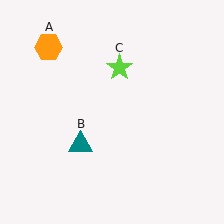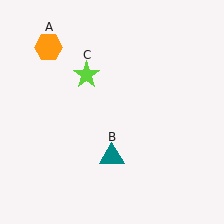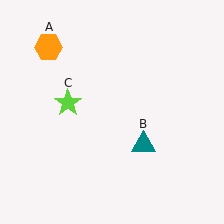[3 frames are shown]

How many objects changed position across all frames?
2 objects changed position: teal triangle (object B), lime star (object C).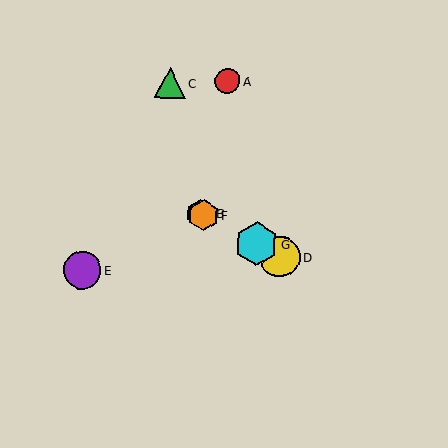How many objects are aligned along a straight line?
4 objects (B, D, F, G) are aligned along a straight line.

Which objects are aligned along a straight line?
Objects B, D, F, G are aligned along a straight line.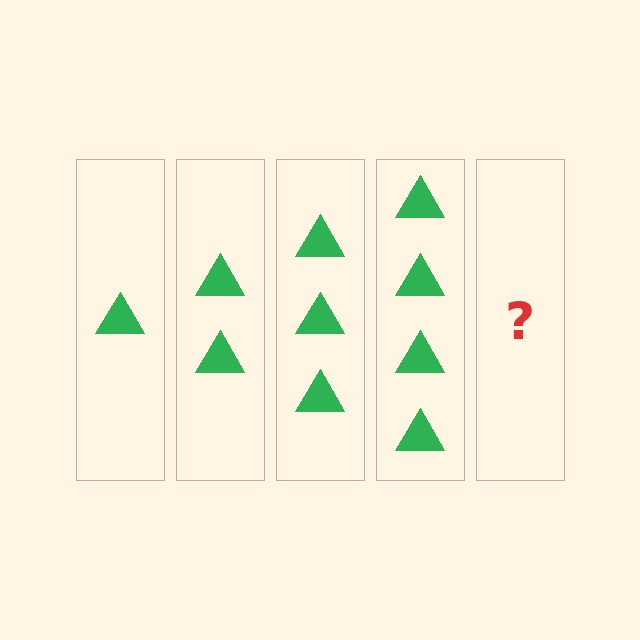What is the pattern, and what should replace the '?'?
The pattern is that each step adds one more triangle. The '?' should be 5 triangles.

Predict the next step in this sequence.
The next step is 5 triangles.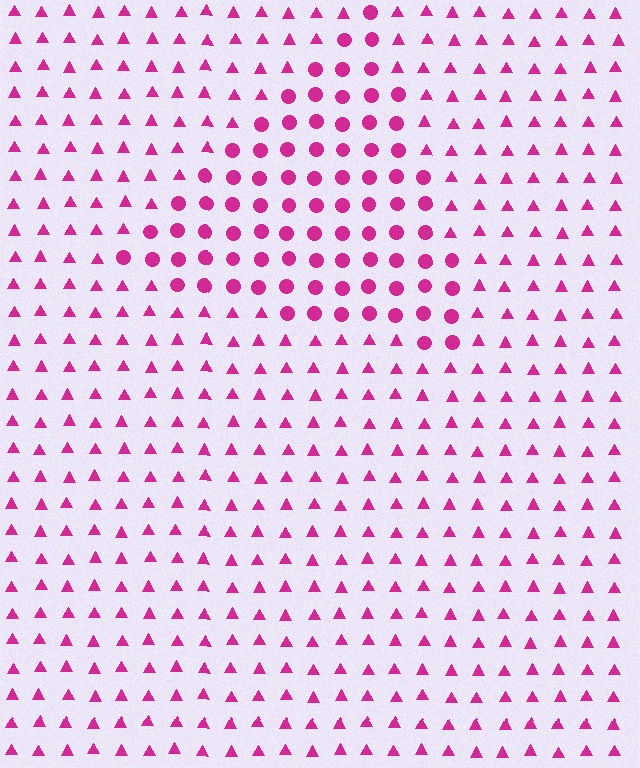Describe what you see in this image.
The image is filled with small magenta elements arranged in a uniform grid. A triangle-shaped region contains circles, while the surrounding area contains triangles. The boundary is defined purely by the change in element shape.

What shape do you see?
I see a triangle.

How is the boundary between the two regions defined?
The boundary is defined by a change in element shape: circles inside vs. triangles outside. All elements share the same color and spacing.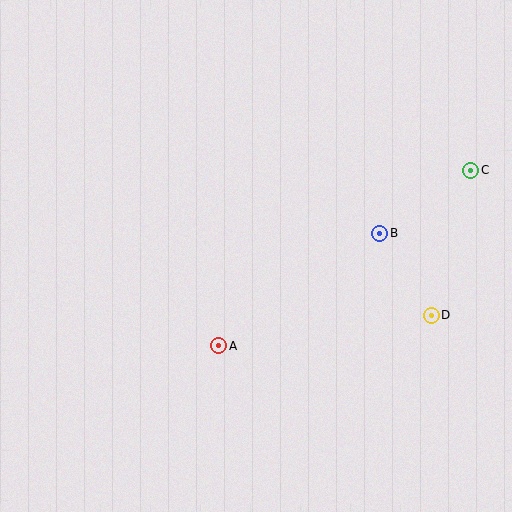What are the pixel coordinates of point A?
Point A is at (219, 346).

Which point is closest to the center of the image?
Point A at (219, 346) is closest to the center.